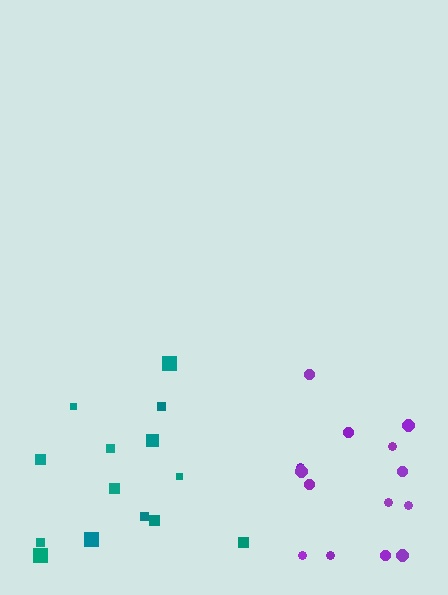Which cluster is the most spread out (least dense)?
Purple.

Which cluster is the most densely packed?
Teal.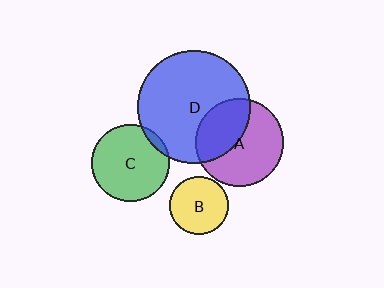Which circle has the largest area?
Circle D (blue).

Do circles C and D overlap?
Yes.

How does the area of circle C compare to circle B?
Approximately 1.8 times.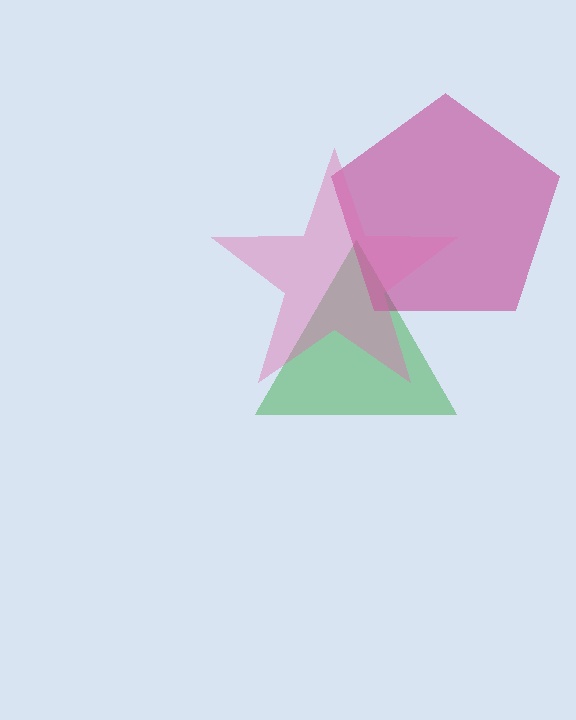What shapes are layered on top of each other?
The layered shapes are: a green triangle, a magenta pentagon, a pink star.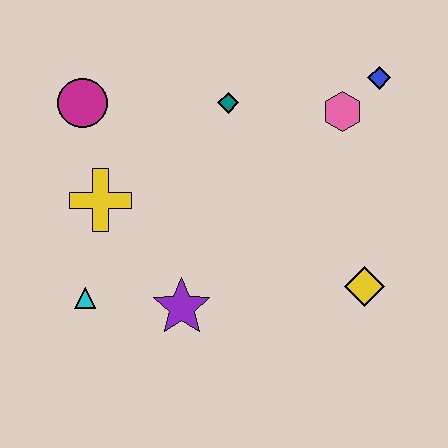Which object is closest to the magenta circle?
The yellow cross is closest to the magenta circle.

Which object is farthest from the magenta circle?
The yellow diamond is farthest from the magenta circle.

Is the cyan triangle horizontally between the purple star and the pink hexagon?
No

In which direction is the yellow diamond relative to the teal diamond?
The yellow diamond is below the teal diamond.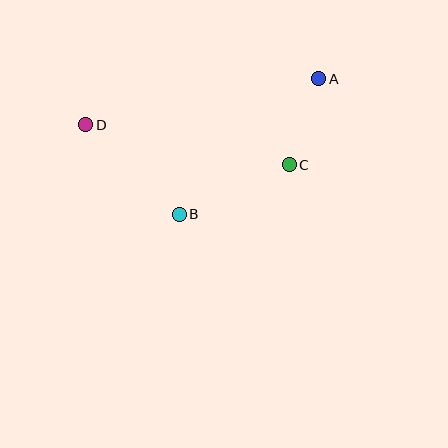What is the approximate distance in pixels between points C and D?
The distance between C and D is approximately 208 pixels.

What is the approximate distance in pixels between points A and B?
The distance between A and B is approximately 194 pixels.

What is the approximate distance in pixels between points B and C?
The distance between B and C is approximately 121 pixels.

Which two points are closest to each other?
Points A and C are closest to each other.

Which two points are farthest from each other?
Points A and D are farthest from each other.